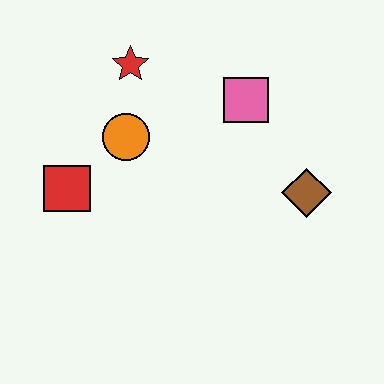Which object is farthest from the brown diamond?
The red square is farthest from the brown diamond.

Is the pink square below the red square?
No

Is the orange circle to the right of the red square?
Yes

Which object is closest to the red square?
The orange circle is closest to the red square.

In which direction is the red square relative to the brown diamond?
The red square is to the left of the brown diamond.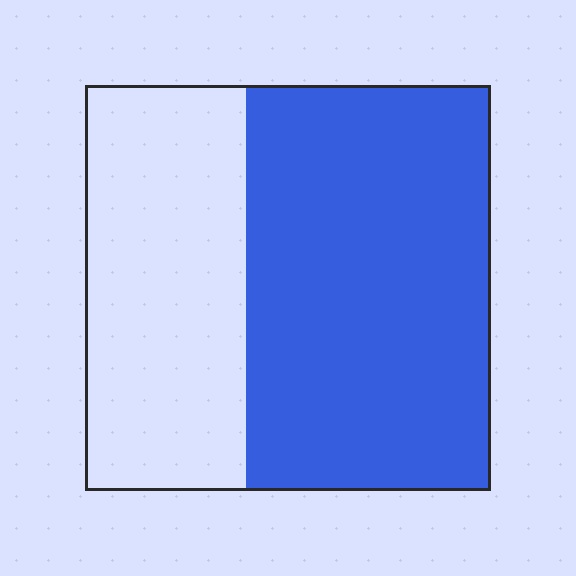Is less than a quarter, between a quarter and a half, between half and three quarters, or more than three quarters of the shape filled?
Between half and three quarters.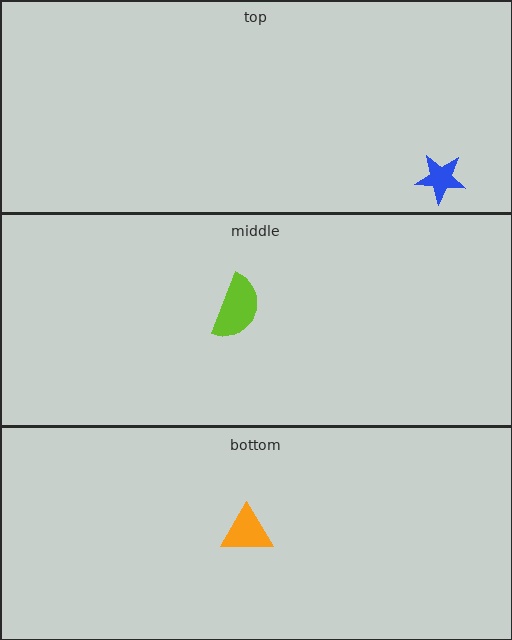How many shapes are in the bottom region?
1.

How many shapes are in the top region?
1.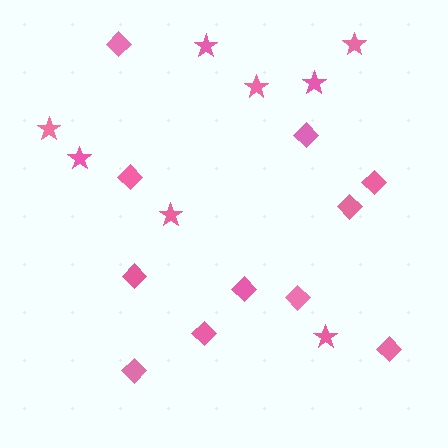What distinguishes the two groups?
There are 2 groups: one group of stars (8) and one group of diamonds (11).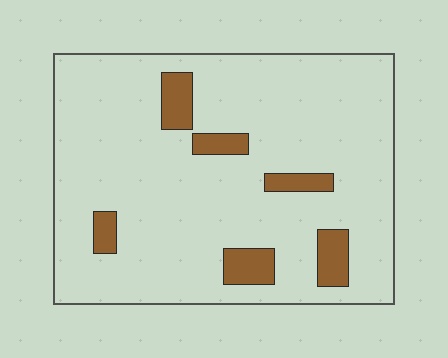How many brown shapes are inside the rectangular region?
6.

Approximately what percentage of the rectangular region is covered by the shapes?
Approximately 10%.